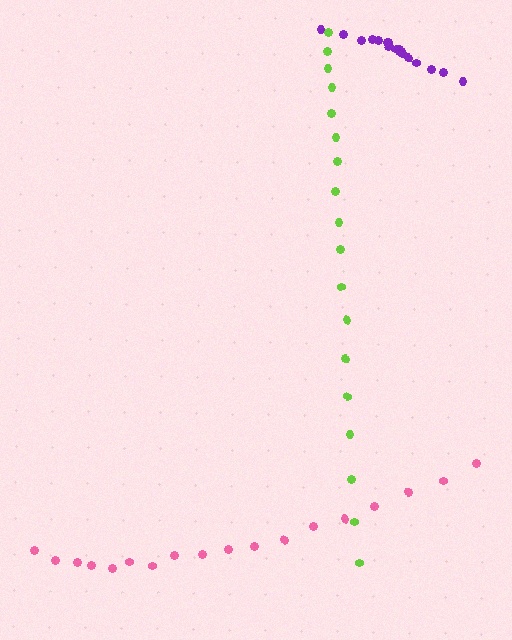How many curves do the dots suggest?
There are 3 distinct paths.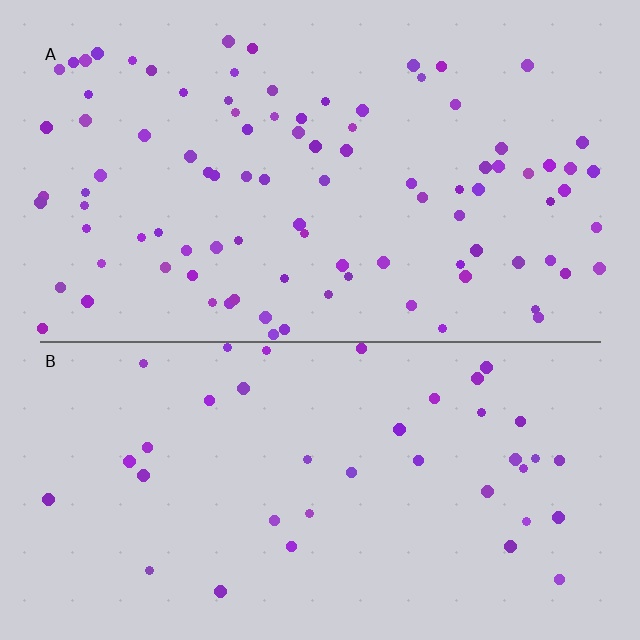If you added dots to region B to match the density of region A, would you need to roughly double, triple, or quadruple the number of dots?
Approximately double.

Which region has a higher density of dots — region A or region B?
A (the top).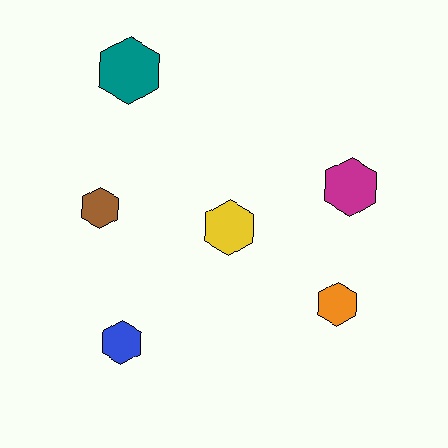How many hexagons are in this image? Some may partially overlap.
There are 6 hexagons.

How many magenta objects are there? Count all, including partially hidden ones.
There is 1 magenta object.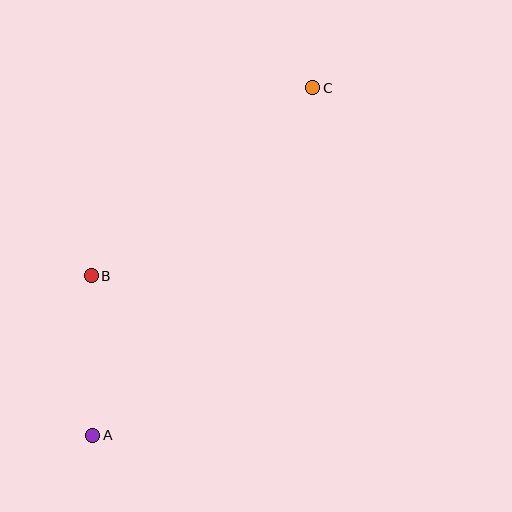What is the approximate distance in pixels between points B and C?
The distance between B and C is approximately 291 pixels.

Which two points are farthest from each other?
Points A and C are farthest from each other.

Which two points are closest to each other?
Points A and B are closest to each other.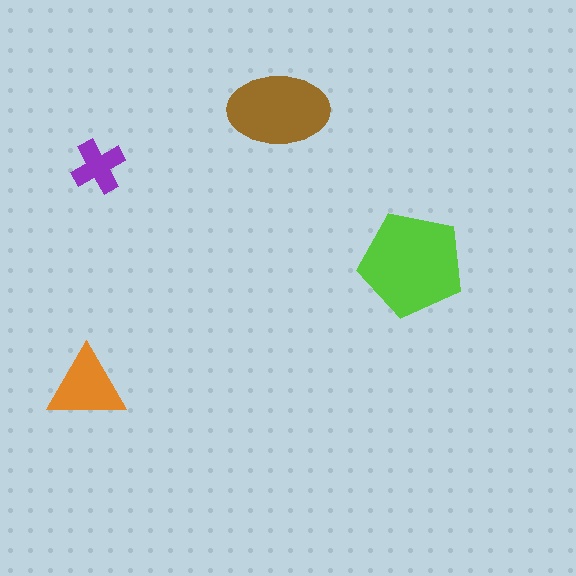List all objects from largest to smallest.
The lime pentagon, the brown ellipse, the orange triangle, the purple cross.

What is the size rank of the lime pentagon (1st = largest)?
1st.